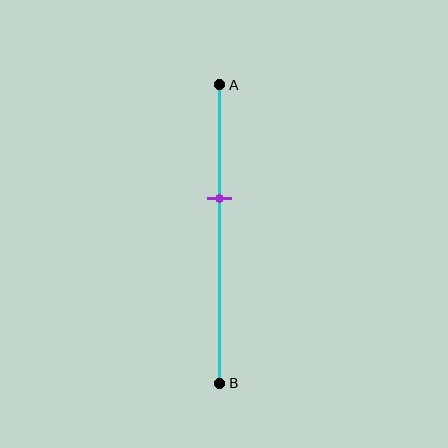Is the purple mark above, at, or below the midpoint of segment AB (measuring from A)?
The purple mark is above the midpoint of segment AB.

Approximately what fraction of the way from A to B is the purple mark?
The purple mark is approximately 40% of the way from A to B.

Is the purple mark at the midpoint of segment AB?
No, the mark is at about 40% from A, not at the 50% midpoint.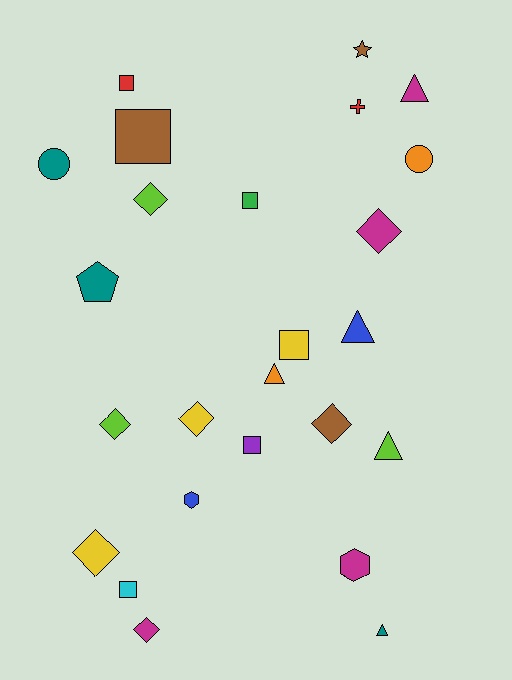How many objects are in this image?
There are 25 objects.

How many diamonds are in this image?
There are 7 diamonds.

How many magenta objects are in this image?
There are 4 magenta objects.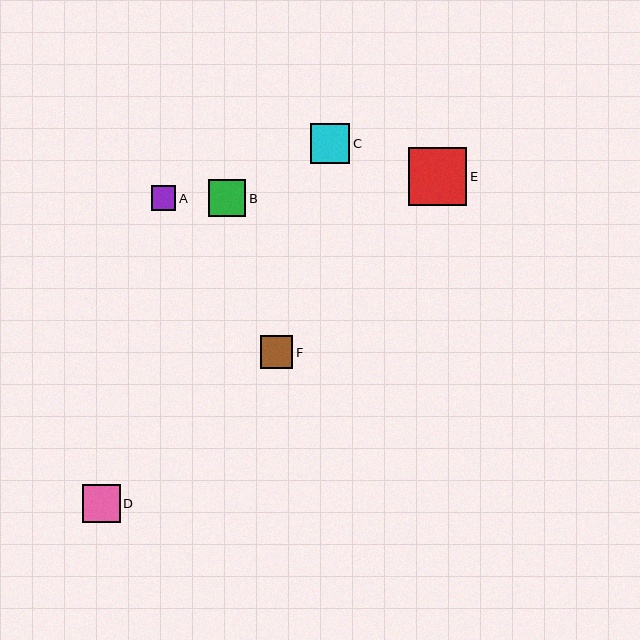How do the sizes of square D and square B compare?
Square D and square B are approximately the same size.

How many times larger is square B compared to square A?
Square B is approximately 1.5 times the size of square A.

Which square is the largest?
Square E is the largest with a size of approximately 58 pixels.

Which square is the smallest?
Square A is the smallest with a size of approximately 24 pixels.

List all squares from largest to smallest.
From largest to smallest: E, C, D, B, F, A.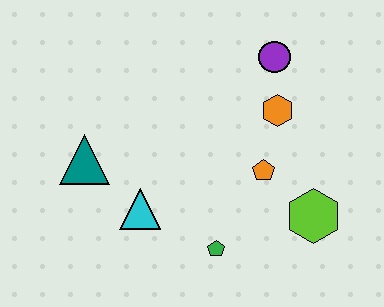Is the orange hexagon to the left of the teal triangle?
No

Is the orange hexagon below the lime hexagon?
No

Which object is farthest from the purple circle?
The teal triangle is farthest from the purple circle.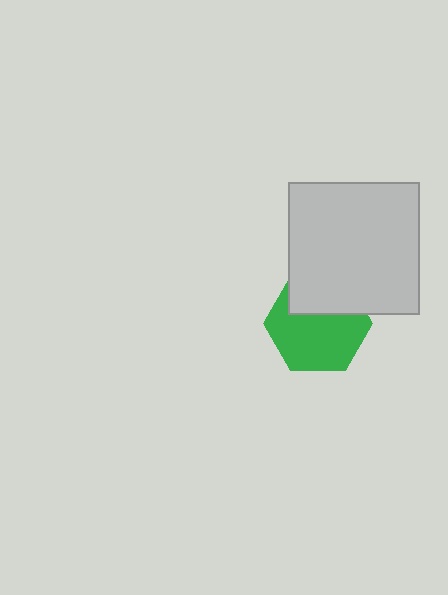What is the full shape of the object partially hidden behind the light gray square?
The partially hidden object is a green hexagon.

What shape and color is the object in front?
The object in front is a light gray square.